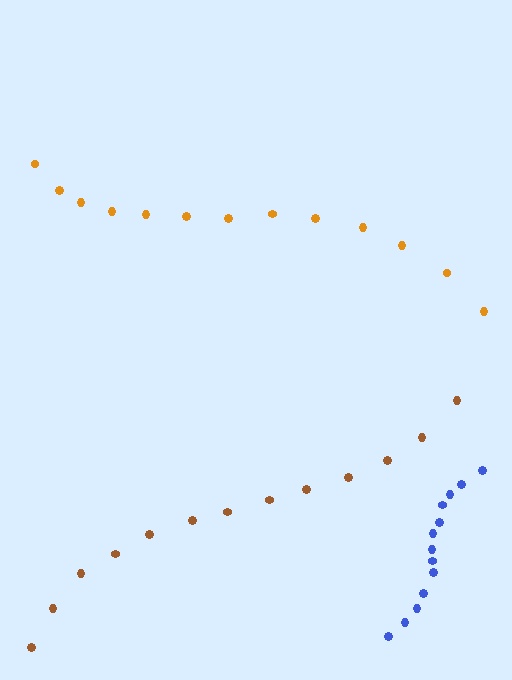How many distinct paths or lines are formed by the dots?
There are 3 distinct paths.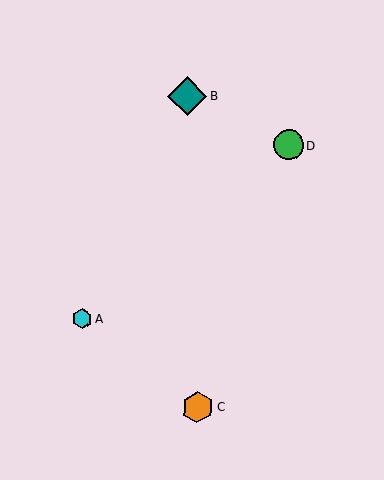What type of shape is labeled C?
Shape C is an orange hexagon.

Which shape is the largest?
The teal diamond (labeled B) is the largest.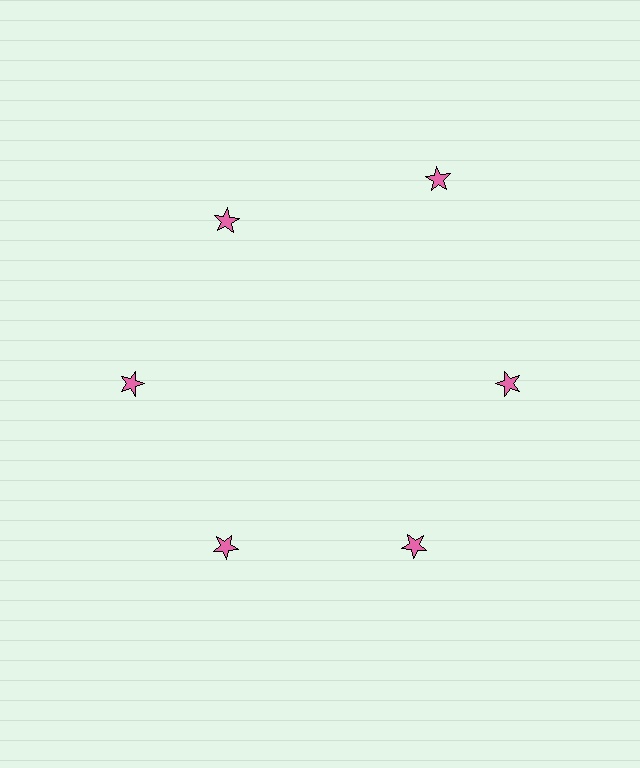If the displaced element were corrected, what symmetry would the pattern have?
It would have 6-fold rotational symmetry — the pattern would map onto itself every 60 degrees.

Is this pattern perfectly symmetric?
No. The 6 pink stars are arranged in a ring, but one element near the 1 o'clock position is pushed outward from the center, breaking the 6-fold rotational symmetry.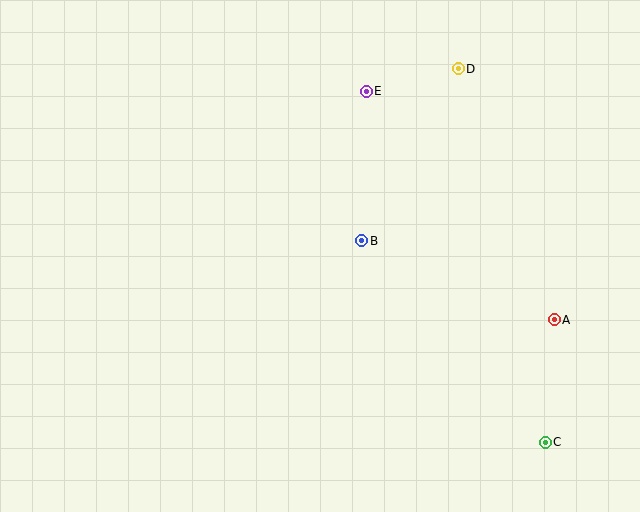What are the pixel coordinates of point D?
Point D is at (458, 69).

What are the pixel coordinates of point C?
Point C is at (545, 442).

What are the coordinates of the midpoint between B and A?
The midpoint between B and A is at (458, 280).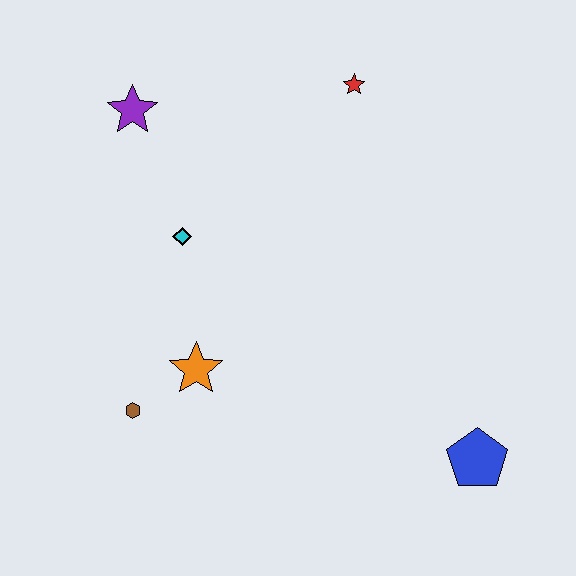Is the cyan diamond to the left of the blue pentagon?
Yes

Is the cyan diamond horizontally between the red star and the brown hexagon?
Yes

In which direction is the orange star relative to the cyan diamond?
The orange star is below the cyan diamond.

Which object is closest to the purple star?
The cyan diamond is closest to the purple star.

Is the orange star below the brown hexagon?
No